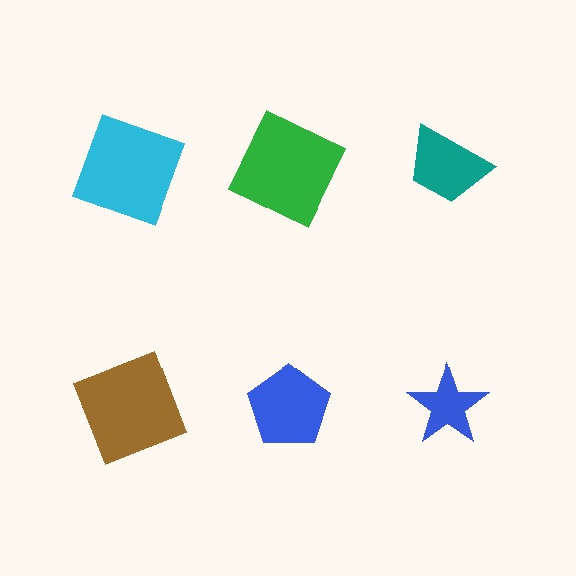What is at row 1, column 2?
A green square.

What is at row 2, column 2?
A blue pentagon.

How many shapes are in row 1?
3 shapes.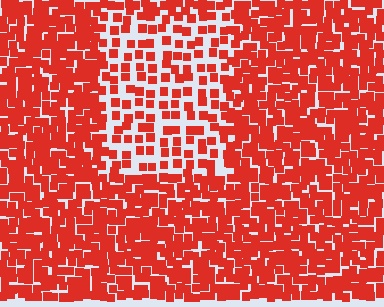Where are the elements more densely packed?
The elements are more densely packed outside the rectangle boundary.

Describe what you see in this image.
The image contains small red elements arranged at two different densities. A rectangle-shaped region is visible where the elements are less densely packed than the surrounding area.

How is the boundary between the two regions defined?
The boundary is defined by a change in element density (approximately 2.1x ratio). All elements are the same color, size, and shape.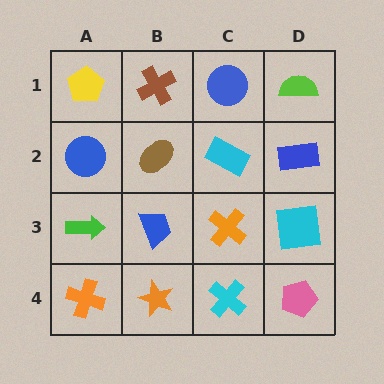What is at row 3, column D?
A cyan square.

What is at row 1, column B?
A brown cross.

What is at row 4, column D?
A pink pentagon.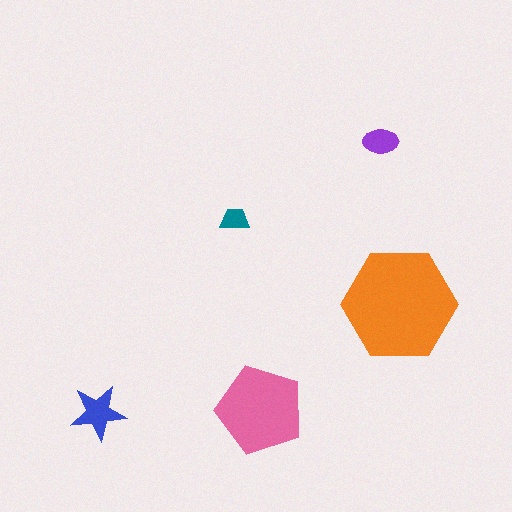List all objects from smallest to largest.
The teal trapezoid, the purple ellipse, the blue star, the pink pentagon, the orange hexagon.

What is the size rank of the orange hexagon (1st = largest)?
1st.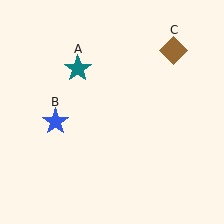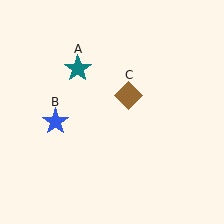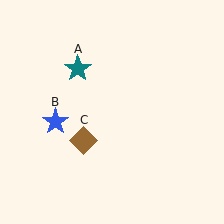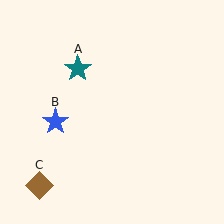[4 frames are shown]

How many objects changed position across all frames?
1 object changed position: brown diamond (object C).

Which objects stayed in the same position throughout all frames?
Teal star (object A) and blue star (object B) remained stationary.